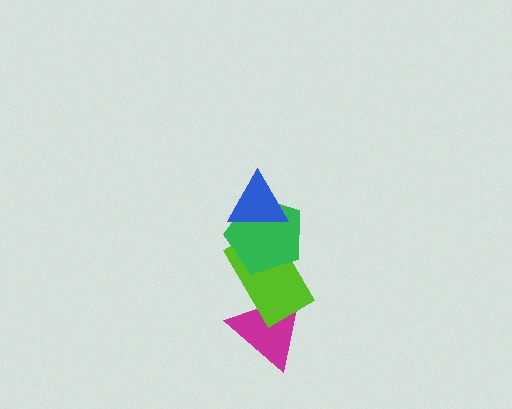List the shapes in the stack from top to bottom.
From top to bottom: the blue triangle, the green pentagon, the lime rectangle, the magenta triangle.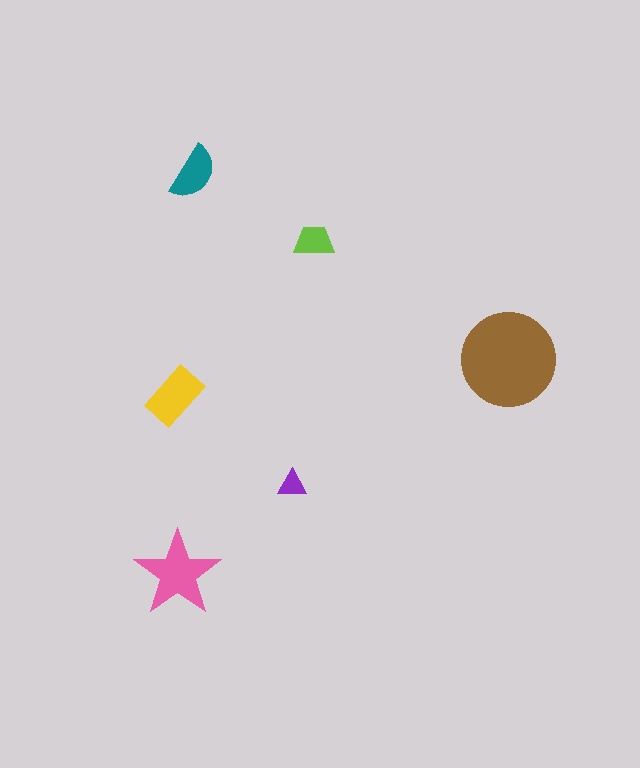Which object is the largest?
The brown circle.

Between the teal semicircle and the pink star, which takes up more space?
The pink star.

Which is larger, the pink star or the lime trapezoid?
The pink star.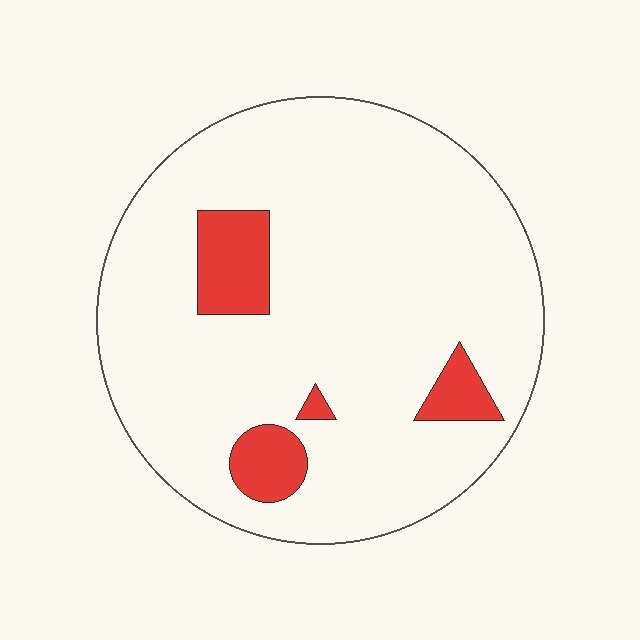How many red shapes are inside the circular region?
4.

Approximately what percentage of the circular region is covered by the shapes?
Approximately 10%.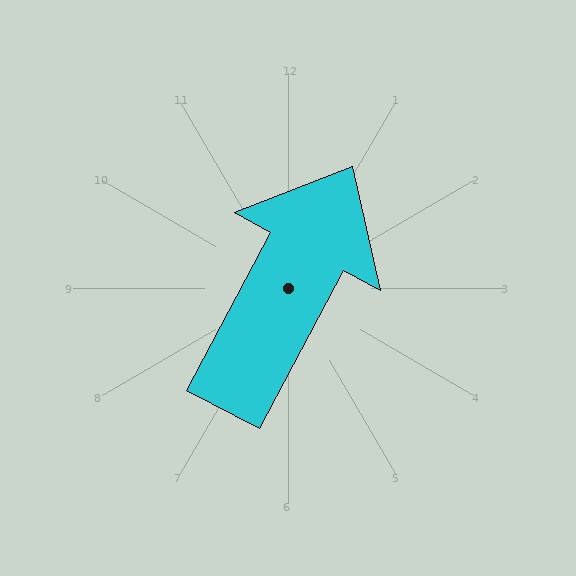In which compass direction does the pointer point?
Northeast.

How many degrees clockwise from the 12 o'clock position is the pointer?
Approximately 28 degrees.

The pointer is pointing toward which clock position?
Roughly 1 o'clock.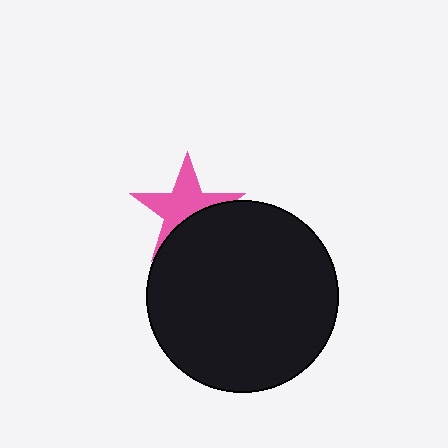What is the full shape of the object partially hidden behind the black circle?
The partially hidden object is a pink star.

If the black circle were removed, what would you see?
You would see the complete pink star.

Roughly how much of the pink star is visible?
About half of it is visible (roughly 61%).